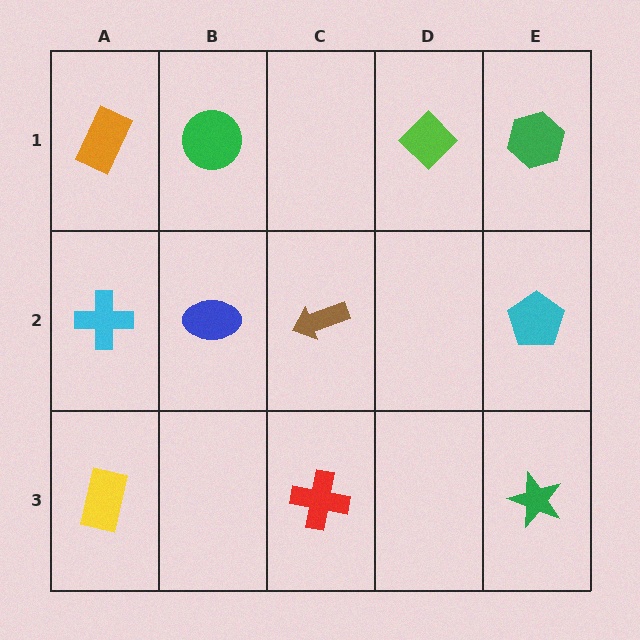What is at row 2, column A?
A cyan cross.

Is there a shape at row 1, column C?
No, that cell is empty.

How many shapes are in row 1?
4 shapes.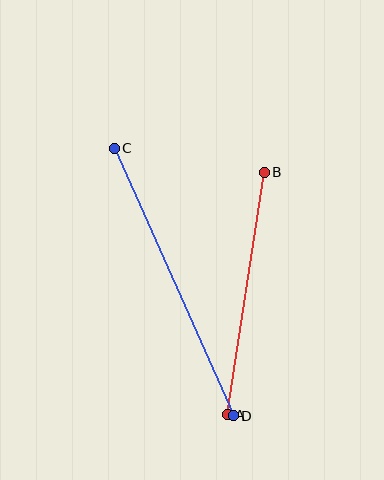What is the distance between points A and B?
The distance is approximately 246 pixels.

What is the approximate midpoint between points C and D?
The midpoint is at approximately (174, 282) pixels.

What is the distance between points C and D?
The distance is approximately 293 pixels.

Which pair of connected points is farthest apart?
Points C and D are farthest apart.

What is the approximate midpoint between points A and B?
The midpoint is at approximately (246, 293) pixels.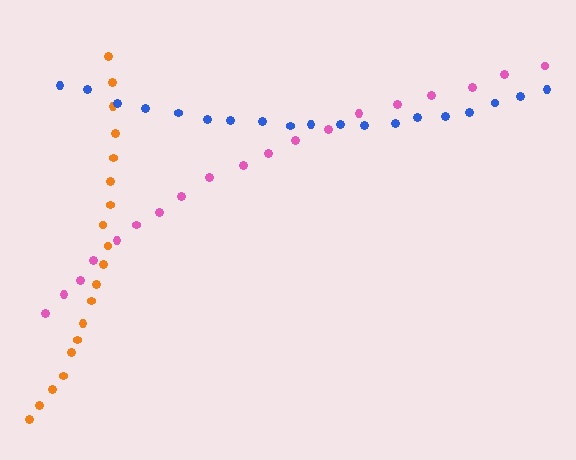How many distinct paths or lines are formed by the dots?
There are 3 distinct paths.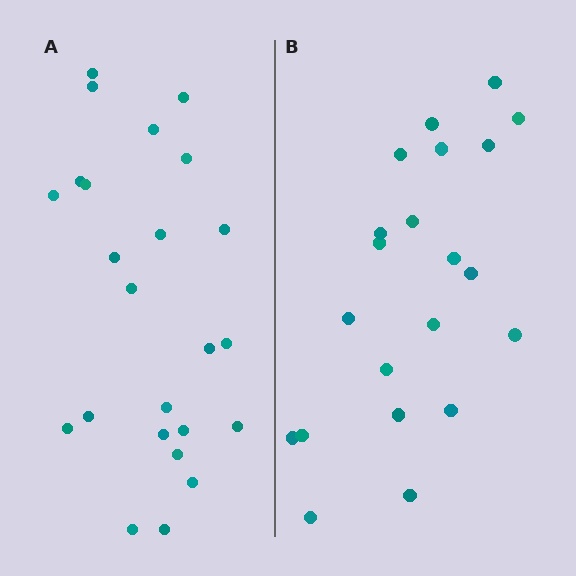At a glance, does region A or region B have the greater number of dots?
Region A (the left region) has more dots.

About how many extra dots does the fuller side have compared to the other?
Region A has just a few more — roughly 2 or 3 more dots than region B.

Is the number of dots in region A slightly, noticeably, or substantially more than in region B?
Region A has only slightly more — the two regions are fairly close. The ratio is roughly 1.1 to 1.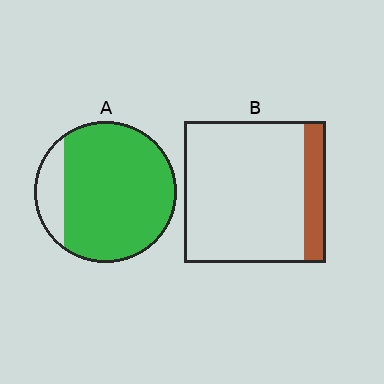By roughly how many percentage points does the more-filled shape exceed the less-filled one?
By roughly 70 percentage points (A over B).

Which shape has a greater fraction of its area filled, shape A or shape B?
Shape A.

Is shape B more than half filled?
No.